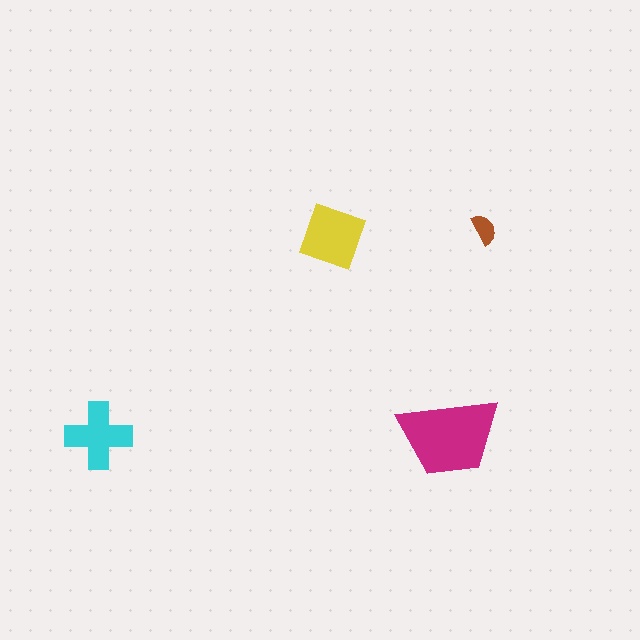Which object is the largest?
The magenta trapezoid.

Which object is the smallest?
The brown semicircle.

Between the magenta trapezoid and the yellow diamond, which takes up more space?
The magenta trapezoid.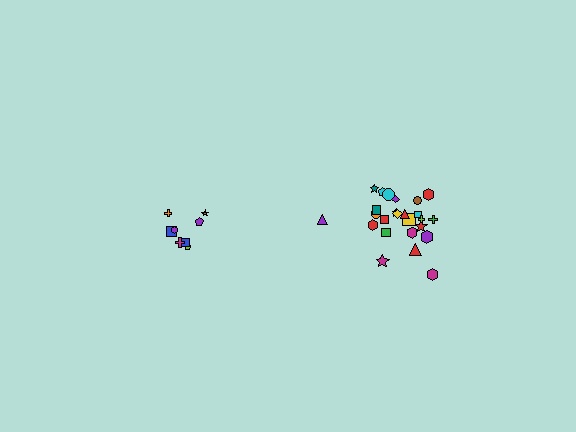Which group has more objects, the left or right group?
The right group.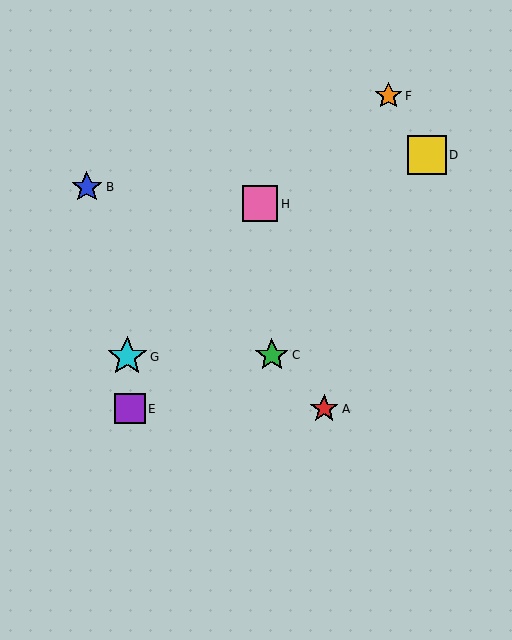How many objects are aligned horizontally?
2 objects (A, E) are aligned horizontally.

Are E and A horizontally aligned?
Yes, both are at y≈409.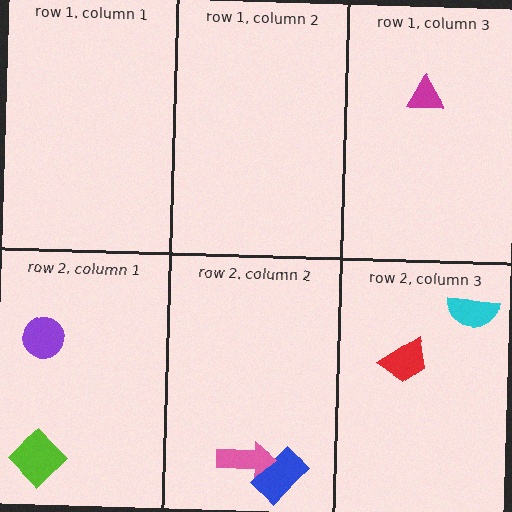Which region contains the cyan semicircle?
The row 2, column 3 region.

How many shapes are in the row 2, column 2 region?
2.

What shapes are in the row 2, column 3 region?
The cyan semicircle, the red trapezoid.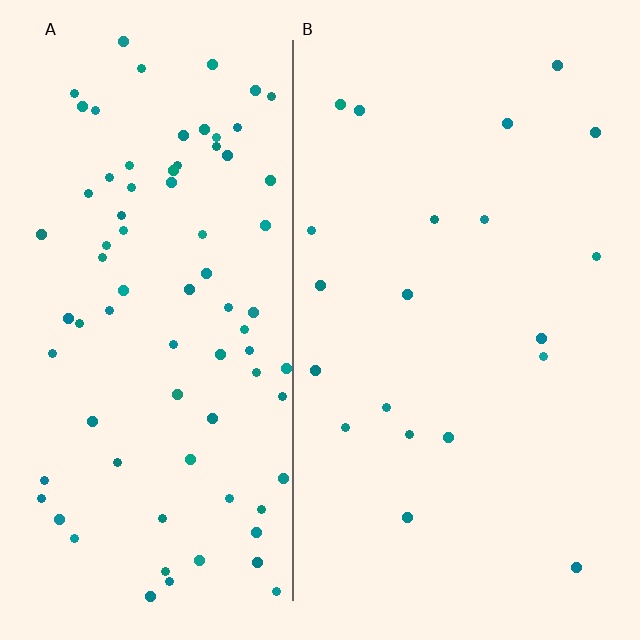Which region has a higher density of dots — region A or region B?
A (the left).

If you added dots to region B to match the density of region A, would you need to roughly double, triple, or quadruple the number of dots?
Approximately quadruple.